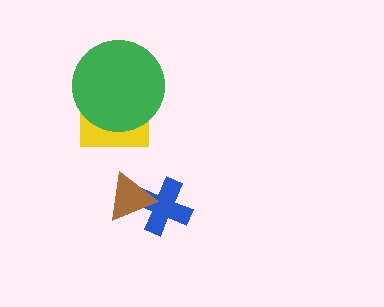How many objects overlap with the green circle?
1 object overlaps with the green circle.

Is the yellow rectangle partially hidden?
Yes, it is partially covered by another shape.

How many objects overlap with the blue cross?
1 object overlaps with the blue cross.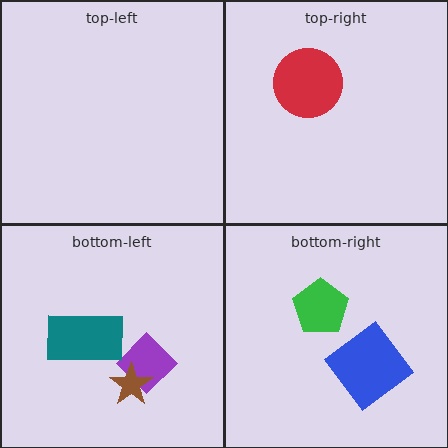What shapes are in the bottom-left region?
The purple diamond, the teal rectangle, the brown star.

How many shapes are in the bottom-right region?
2.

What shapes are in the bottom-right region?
The blue diamond, the green pentagon.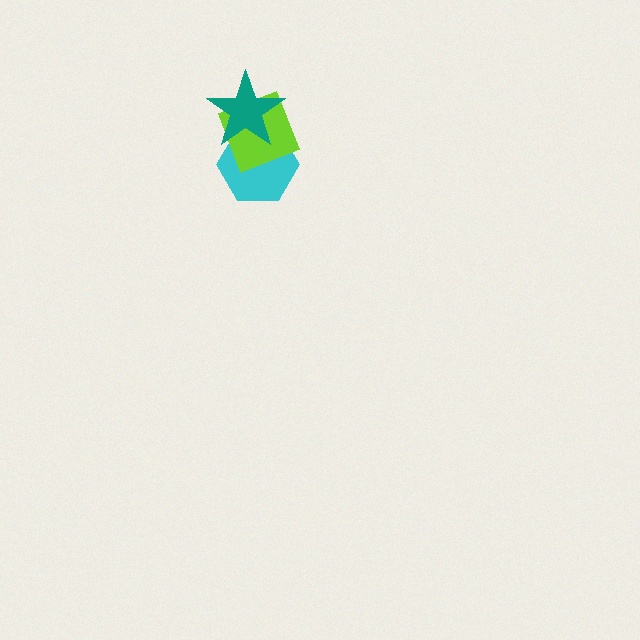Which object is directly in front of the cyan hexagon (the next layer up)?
The lime diamond is directly in front of the cyan hexagon.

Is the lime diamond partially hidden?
Yes, it is partially covered by another shape.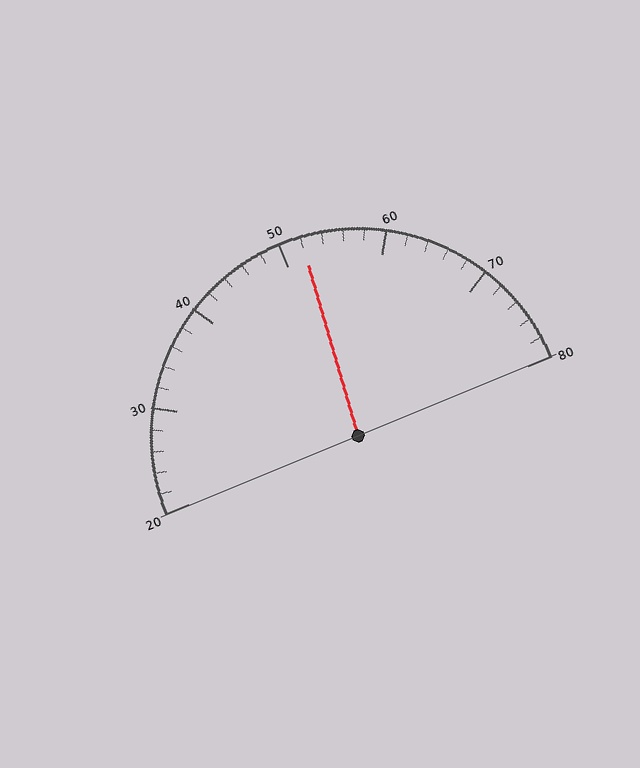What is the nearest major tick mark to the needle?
The nearest major tick mark is 50.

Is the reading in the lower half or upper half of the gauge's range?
The reading is in the upper half of the range (20 to 80).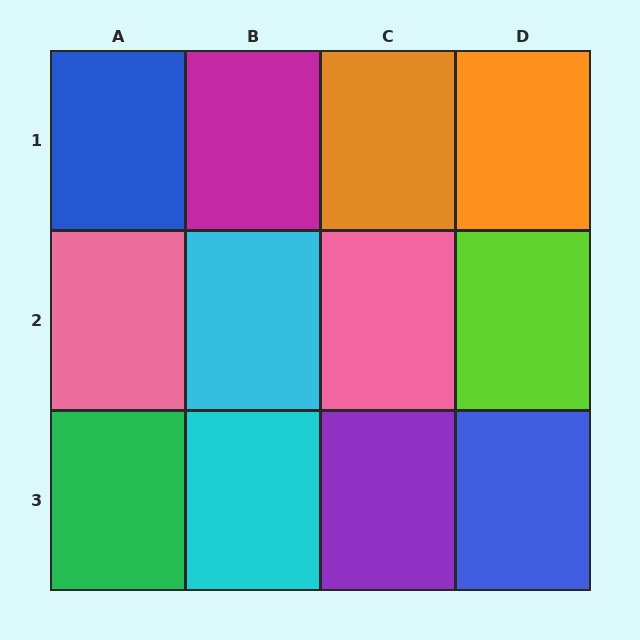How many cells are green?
1 cell is green.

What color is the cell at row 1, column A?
Blue.